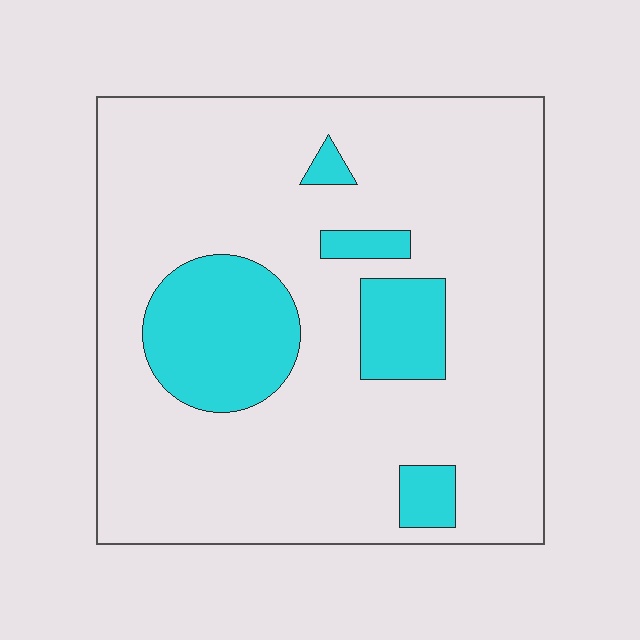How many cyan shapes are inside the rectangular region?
5.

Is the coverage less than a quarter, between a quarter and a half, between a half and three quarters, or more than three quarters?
Less than a quarter.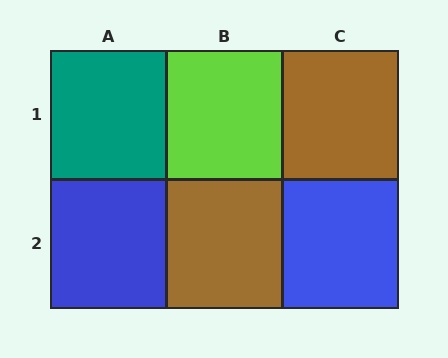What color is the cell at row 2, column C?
Blue.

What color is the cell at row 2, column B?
Brown.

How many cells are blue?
2 cells are blue.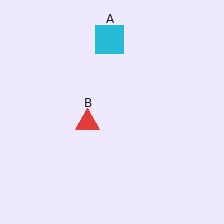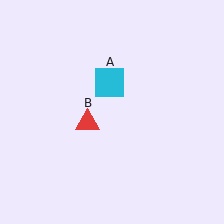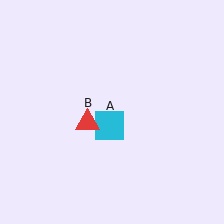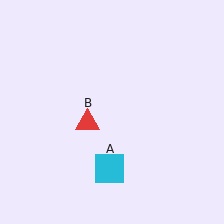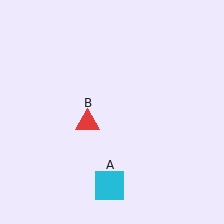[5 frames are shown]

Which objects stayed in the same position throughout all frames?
Red triangle (object B) remained stationary.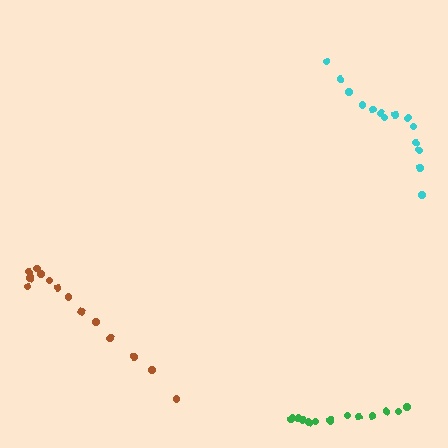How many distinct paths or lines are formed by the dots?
There are 3 distinct paths.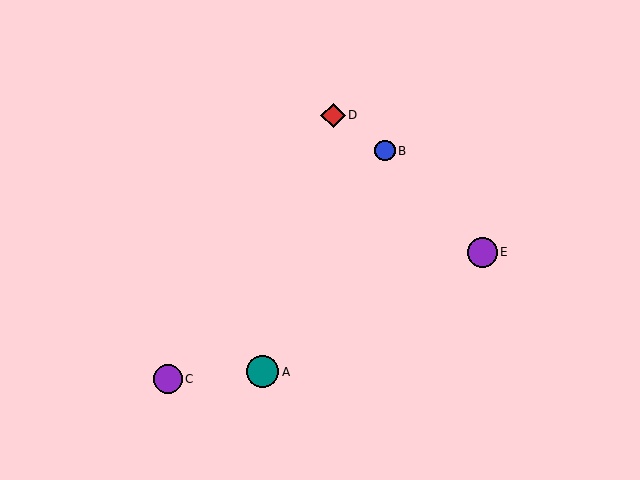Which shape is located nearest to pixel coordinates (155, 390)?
The purple circle (labeled C) at (168, 379) is nearest to that location.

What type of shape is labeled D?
Shape D is a red diamond.